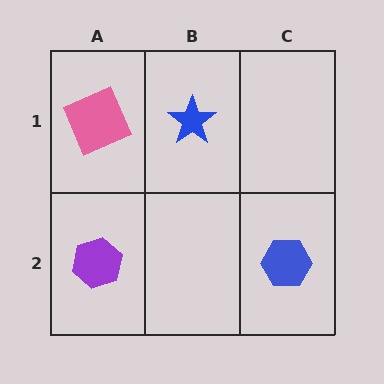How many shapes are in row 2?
2 shapes.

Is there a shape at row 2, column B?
No, that cell is empty.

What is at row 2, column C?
A blue hexagon.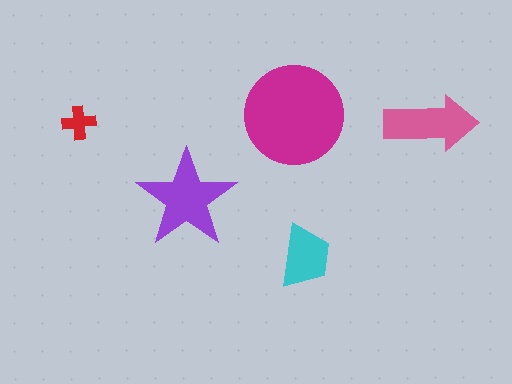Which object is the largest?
The magenta circle.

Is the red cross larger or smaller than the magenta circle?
Smaller.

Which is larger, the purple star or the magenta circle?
The magenta circle.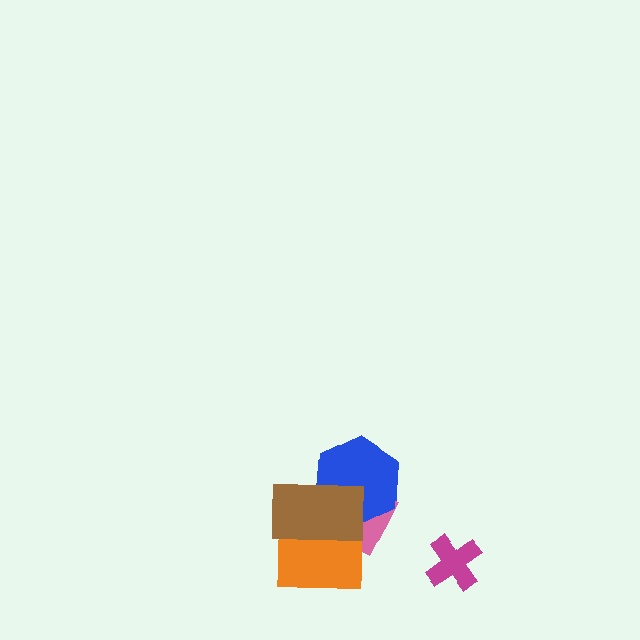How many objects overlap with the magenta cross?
0 objects overlap with the magenta cross.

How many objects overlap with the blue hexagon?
3 objects overlap with the blue hexagon.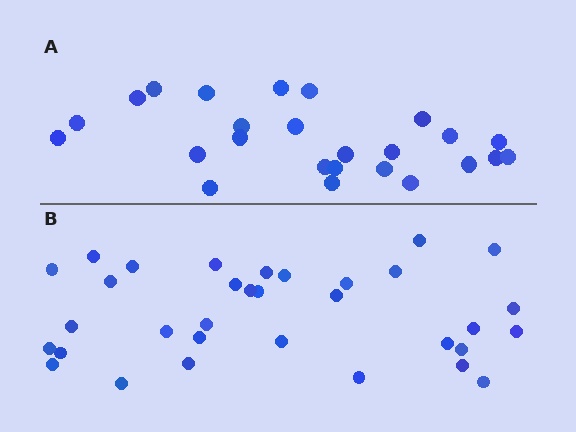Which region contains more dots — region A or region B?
Region B (the bottom region) has more dots.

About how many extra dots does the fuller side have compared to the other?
Region B has roughly 8 or so more dots than region A.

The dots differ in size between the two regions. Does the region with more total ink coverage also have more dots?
No. Region A has more total ink coverage because its dots are larger, but region B actually contains more individual dots. Total area can be misleading — the number of items is what matters here.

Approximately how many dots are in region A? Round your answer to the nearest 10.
About 20 dots. (The exact count is 25, which rounds to 20.)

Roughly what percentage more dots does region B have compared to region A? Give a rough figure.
About 30% more.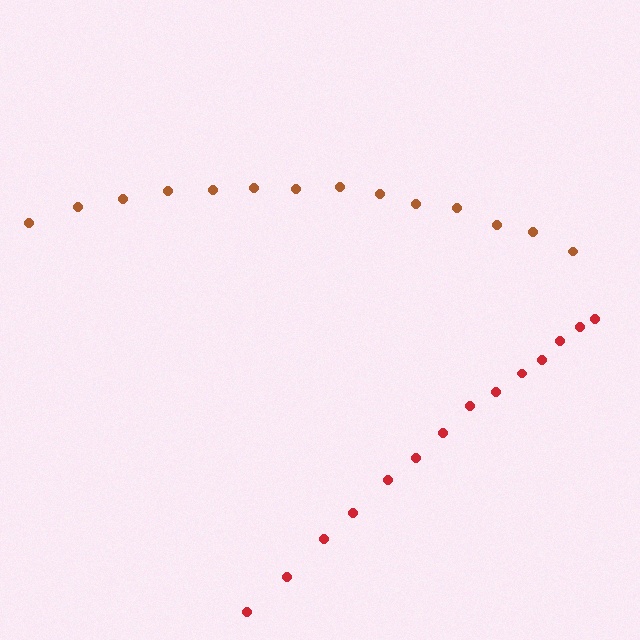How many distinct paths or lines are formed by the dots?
There are 2 distinct paths.